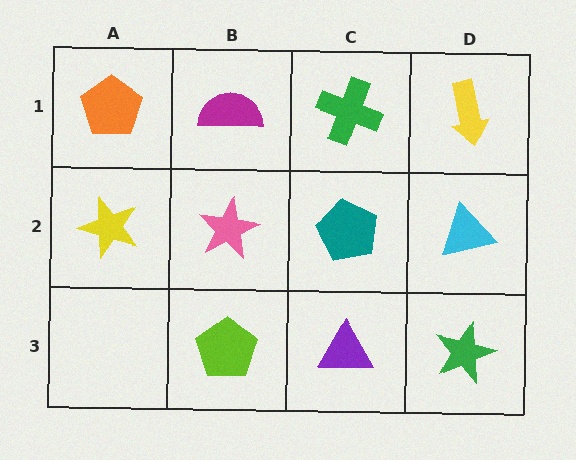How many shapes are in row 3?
3 shapes.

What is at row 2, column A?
A yellow star.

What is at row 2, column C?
A teal pentagon.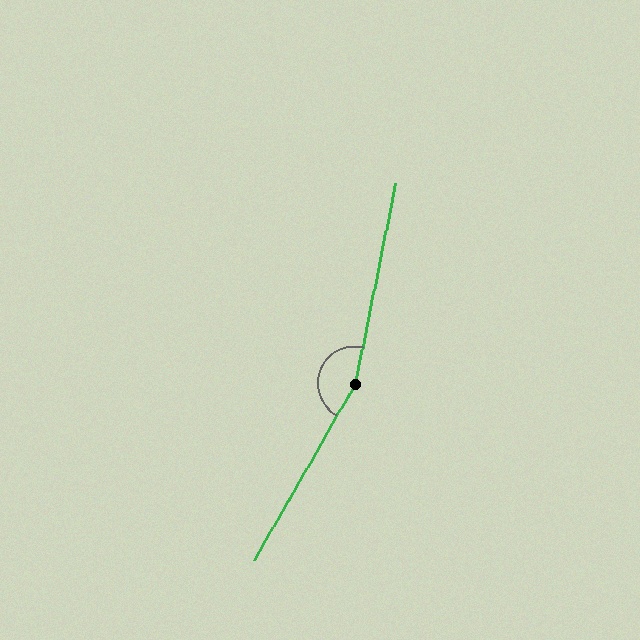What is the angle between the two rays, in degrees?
Approximately 162 degrees.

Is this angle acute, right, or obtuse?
It is obtuse.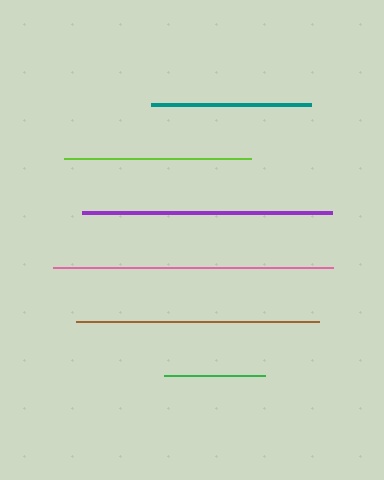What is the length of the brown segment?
The brown segment is approximately 243 pixels long.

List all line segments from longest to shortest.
From longest to shortest: pink, purple, brown, lime, teal, green.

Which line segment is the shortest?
The green line is the shortest at approximately 101 pixels.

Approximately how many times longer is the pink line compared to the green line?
The pink line is approximately 2.8 times the length of the green line.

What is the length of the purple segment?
The purple segment is approximately 250 pixels long.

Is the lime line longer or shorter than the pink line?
The pink line is longer than the lime line.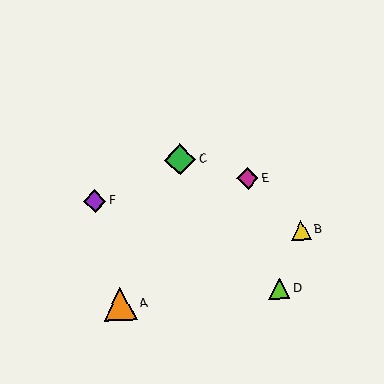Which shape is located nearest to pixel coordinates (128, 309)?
The orange triangle (labeled A) at (120, 304) is nearest to that location.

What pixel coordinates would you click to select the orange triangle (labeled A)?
Click at (120, 304) to select the orange triangle A.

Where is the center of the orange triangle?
The center of the orange triangle is at (120, 304).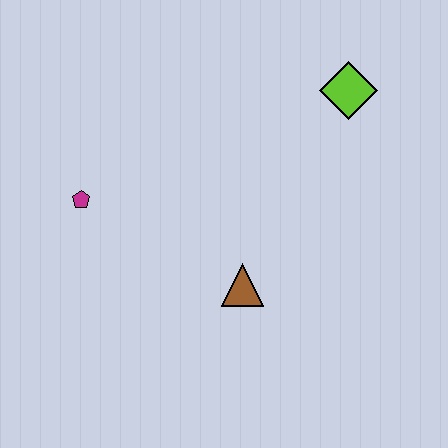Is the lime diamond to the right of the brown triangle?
Yes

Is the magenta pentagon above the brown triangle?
Yes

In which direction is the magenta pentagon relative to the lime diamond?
The magenta pentagon is to the left of the lime diamond.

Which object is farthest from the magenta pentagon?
The lime diamond is farthest from the magenta pentagon.